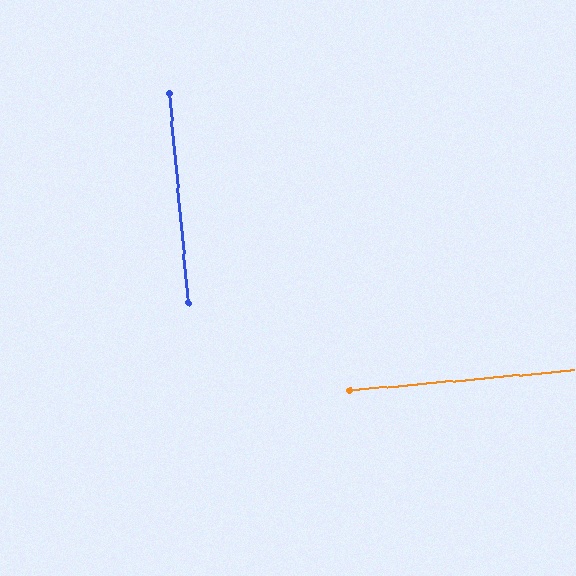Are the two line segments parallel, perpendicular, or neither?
Perpendicular — they meet at approximately 90°.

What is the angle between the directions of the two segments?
Approximately 90 degrees.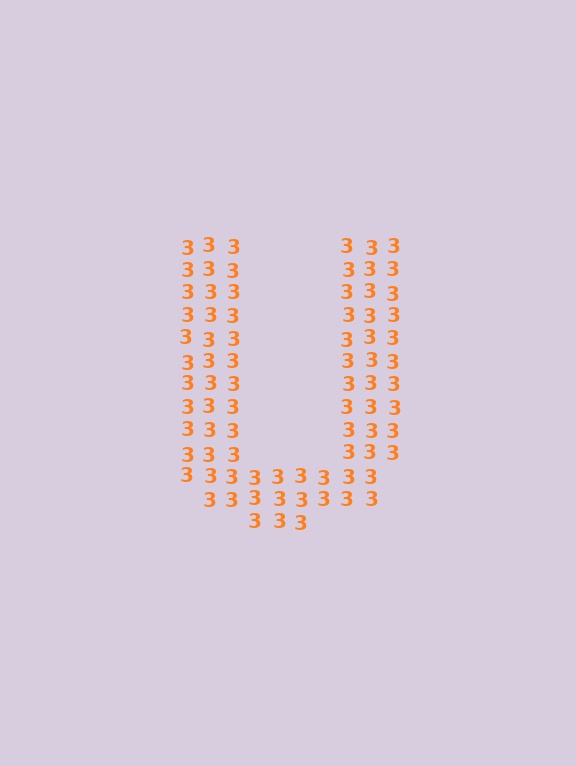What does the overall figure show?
The overall figure shows the letter U.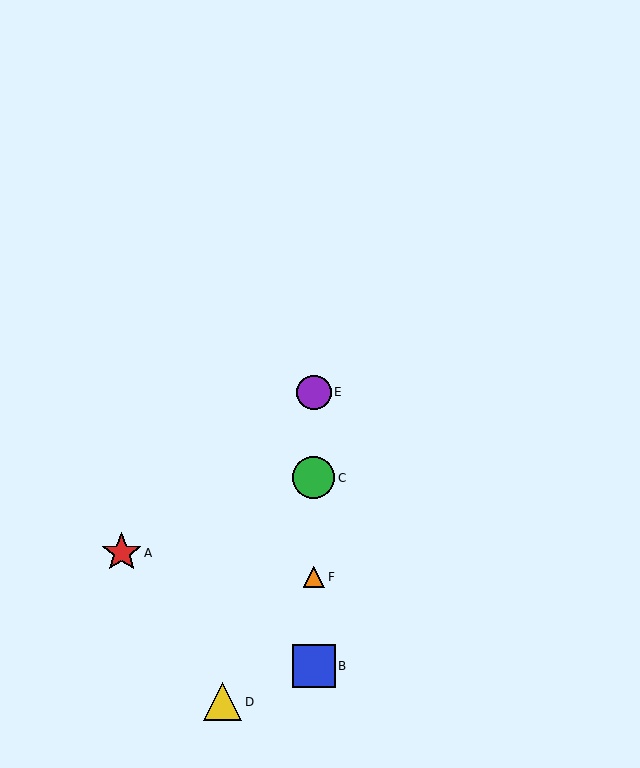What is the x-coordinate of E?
Object E is at x≈314.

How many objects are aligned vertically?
4 objects (B, C, E, F) are aligned vertically.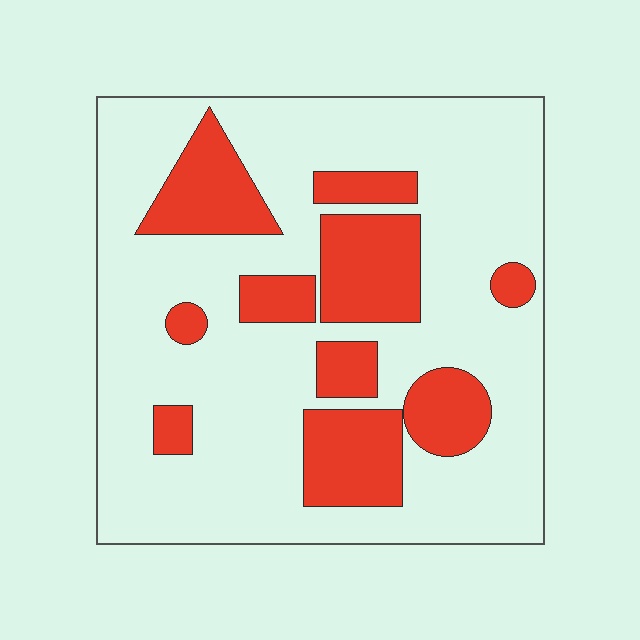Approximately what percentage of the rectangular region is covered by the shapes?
Approximately 25%.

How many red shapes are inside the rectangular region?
10.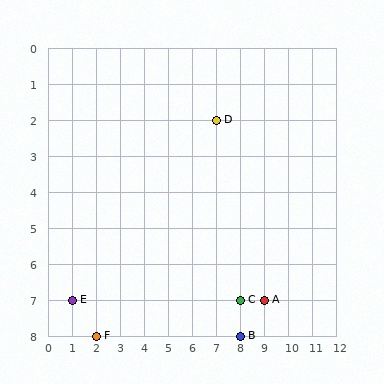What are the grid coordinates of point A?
Point A is at grid coordinates (9, 7).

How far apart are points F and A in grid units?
Points F and A are 7 columns and 1 row apart (about 7.1 grid units diagonally).